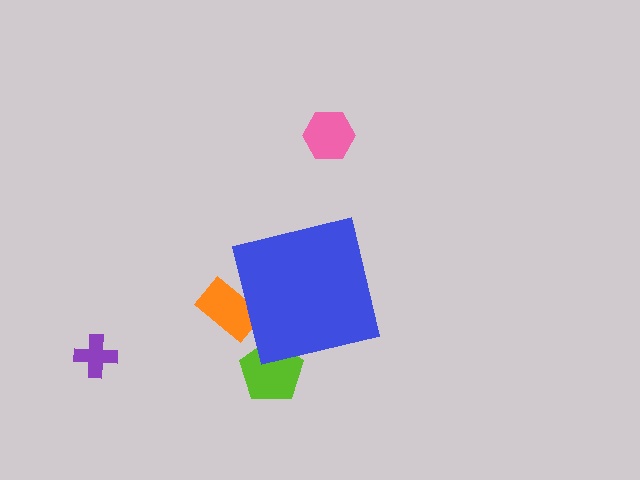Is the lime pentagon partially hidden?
Yes, the lime pentagon is partially hidden behind the blue square.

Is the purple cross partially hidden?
No, the purple cross is fully visible.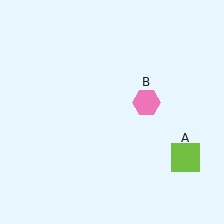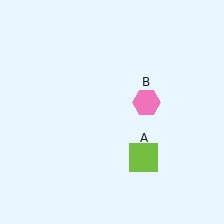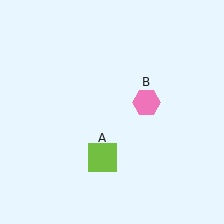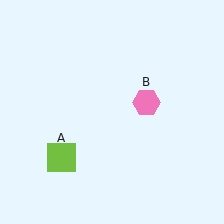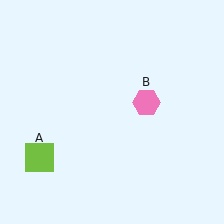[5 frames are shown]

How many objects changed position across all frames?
1 object changed position: lime square (object A).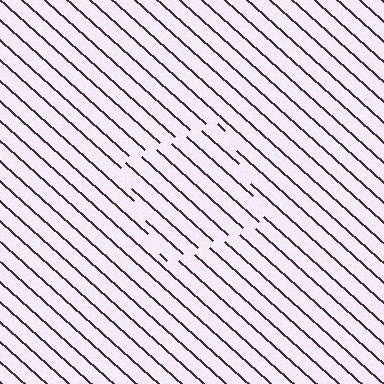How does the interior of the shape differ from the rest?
The interior of the shape contains the same grating, shifted by half a period — the contour is defined by the phase discontinuity where line-ends from the inner and outer gratings abut.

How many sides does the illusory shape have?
4 sides — the line-ends trace a square.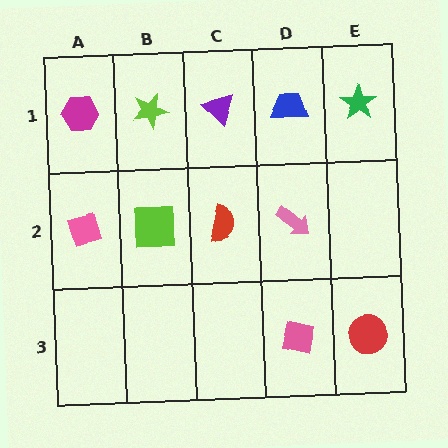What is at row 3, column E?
A red circle.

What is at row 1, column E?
A green star.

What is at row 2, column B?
A lime square.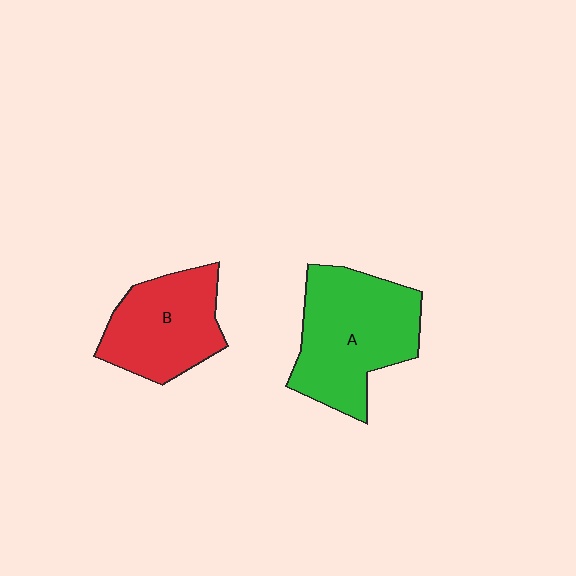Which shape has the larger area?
Shape A (green).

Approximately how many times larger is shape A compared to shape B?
Approximately 1.3 times.